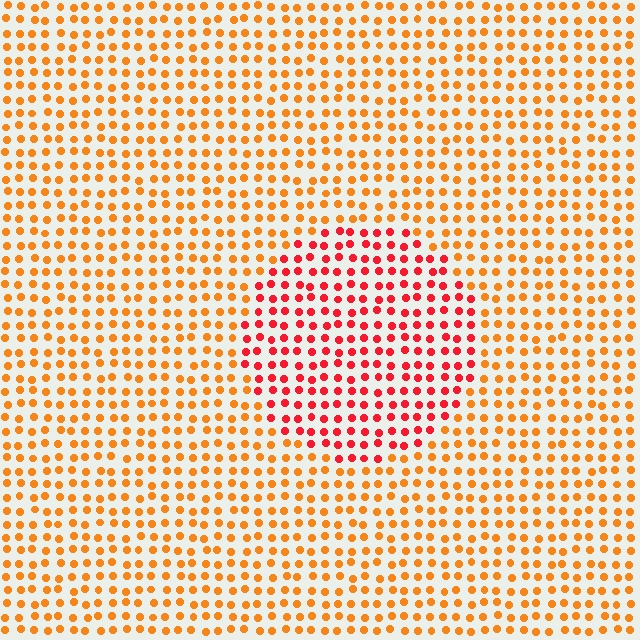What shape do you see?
I see a circle.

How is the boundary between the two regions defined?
The boundary is defined purely by a slight shift in hue (about 36 degrees). Spacing, size, and orientation are identical on both sides.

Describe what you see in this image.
The image is filled with small orange elements in a uniform arrangement. A circle-shaped region is visible where the elements are tinted to a slightly different hue, forming a subtle color boundary.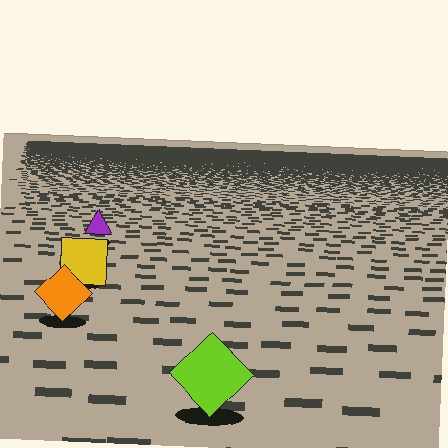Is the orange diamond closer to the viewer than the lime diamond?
No. The lime diamond is closer — you can tell from the texture gradient: the ground texture is coarser near it.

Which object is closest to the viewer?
The lime diamond is closest. The texture marks near it are larger and more spread out.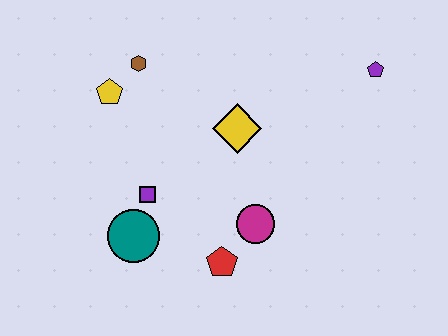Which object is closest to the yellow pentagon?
The brown hexagon is closest to the yellow pentagon.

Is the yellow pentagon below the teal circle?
No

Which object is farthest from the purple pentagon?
The teal circle is farthest from the purple pentagon.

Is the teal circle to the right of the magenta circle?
No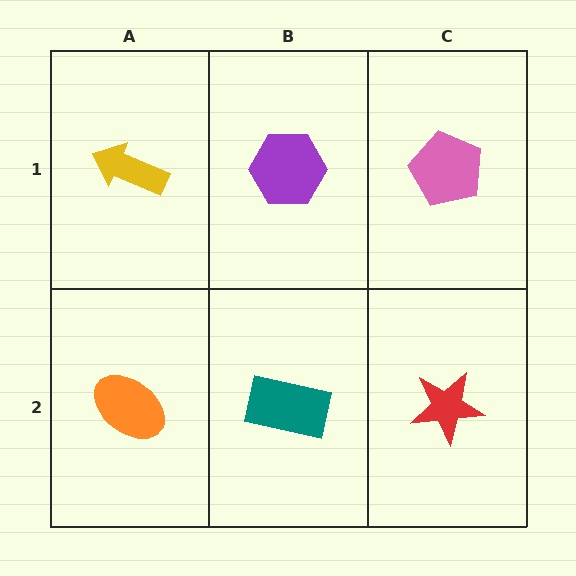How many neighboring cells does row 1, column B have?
3.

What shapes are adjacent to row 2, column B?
A purple hexagon (row 1, column B), an orange ellipse (row 2, column A), a red star (row 2, column C).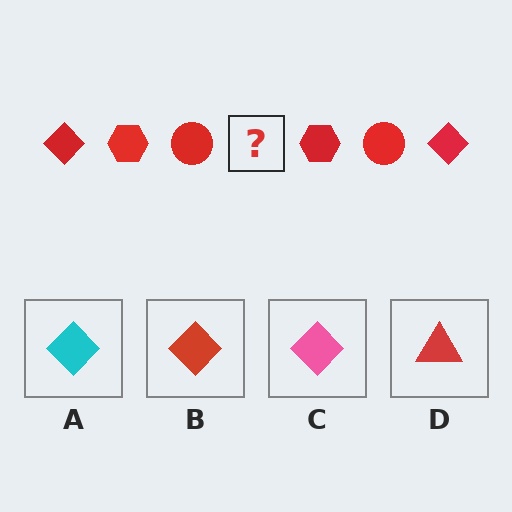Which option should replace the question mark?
Option B.